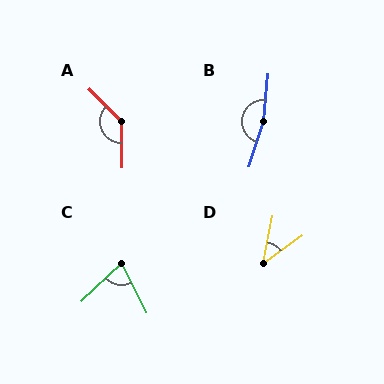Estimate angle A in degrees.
Approximately 136 degrees.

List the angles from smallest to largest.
D (42°), C (73°), A (136°), B (167°).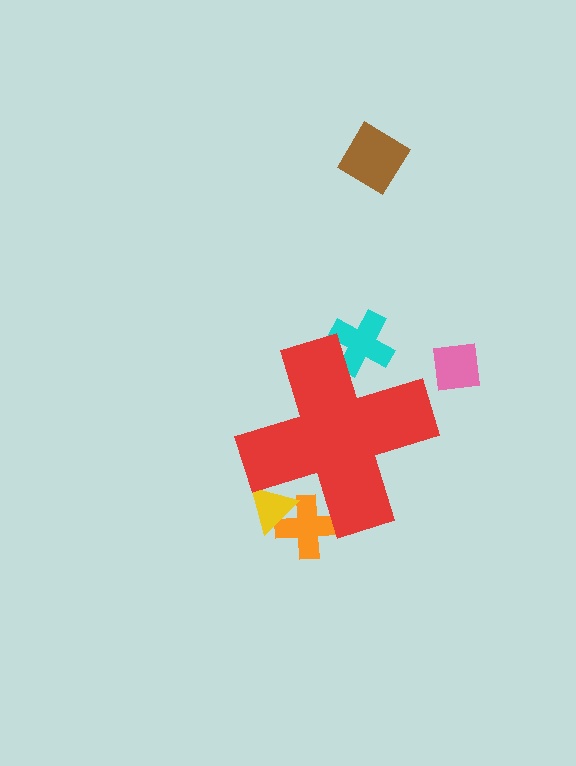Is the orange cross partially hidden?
Yes, the orange cross is partially hidden behind the red cross.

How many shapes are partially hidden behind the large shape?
3 shapes are partially hidden.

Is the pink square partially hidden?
No, the pink square is fully visible.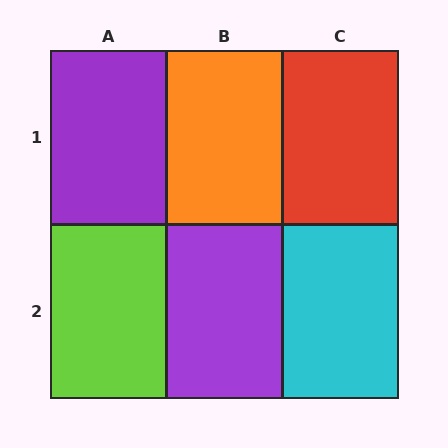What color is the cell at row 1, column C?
Red.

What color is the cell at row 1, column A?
Purple.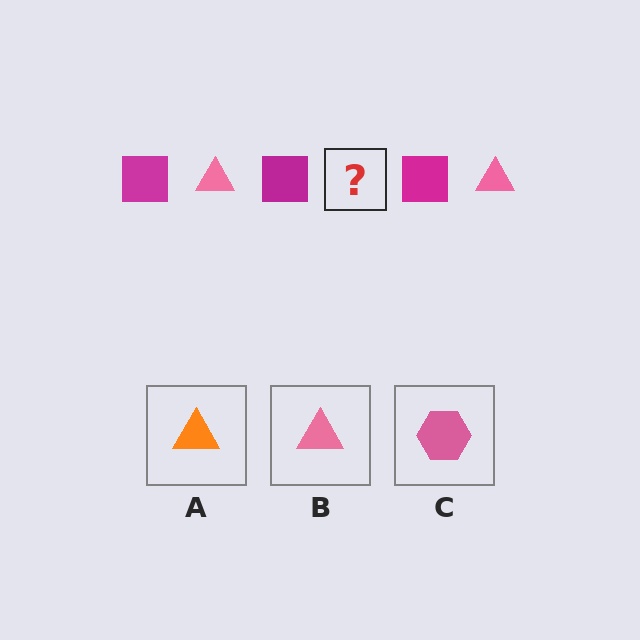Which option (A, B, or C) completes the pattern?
B.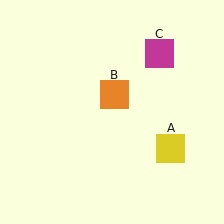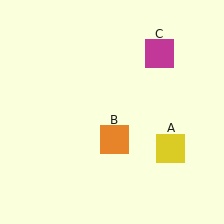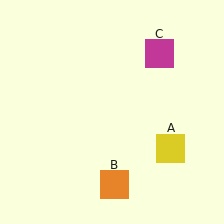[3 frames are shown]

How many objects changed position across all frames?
1 object changed position: orange square (object B).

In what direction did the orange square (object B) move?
The orange square (object B) moved down.